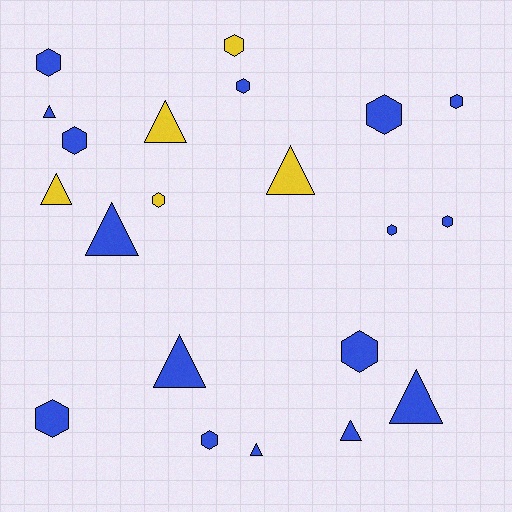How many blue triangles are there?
There are 6 blue triangles.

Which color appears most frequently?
Blue, with 16 objects.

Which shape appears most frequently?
Hexagon, with 12 objects.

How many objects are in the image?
There are 21 objects.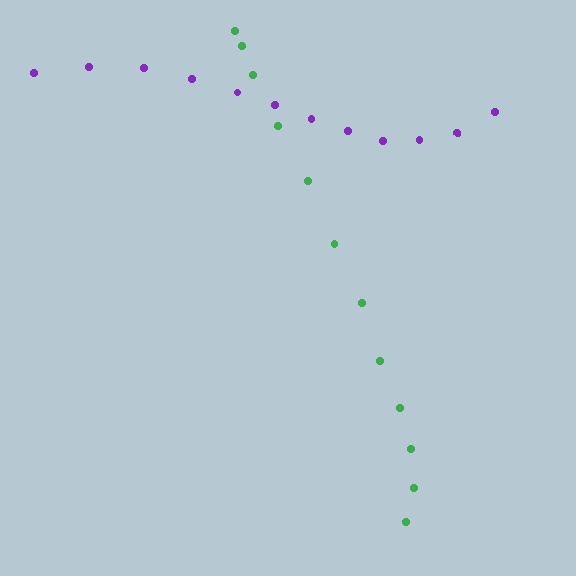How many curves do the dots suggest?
There are 2 distinct paths.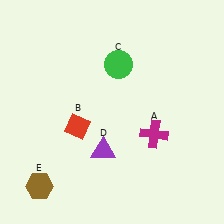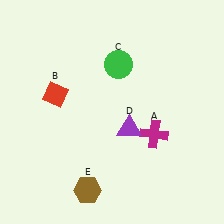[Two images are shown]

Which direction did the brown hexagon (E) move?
The brown hexagon (E) moved right.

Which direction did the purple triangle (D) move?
The purple triangle (D) moved right.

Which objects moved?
The objects that moved are: the red diamond (B), the purple triangle (D), the brown hexagon (E).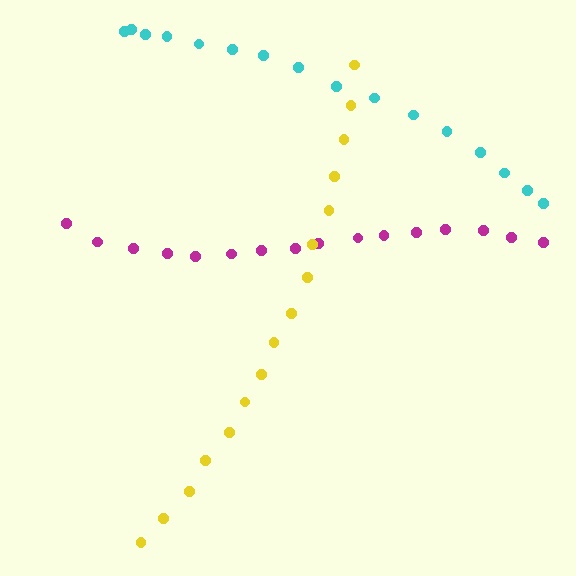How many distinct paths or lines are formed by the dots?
There are 3 distinct paths.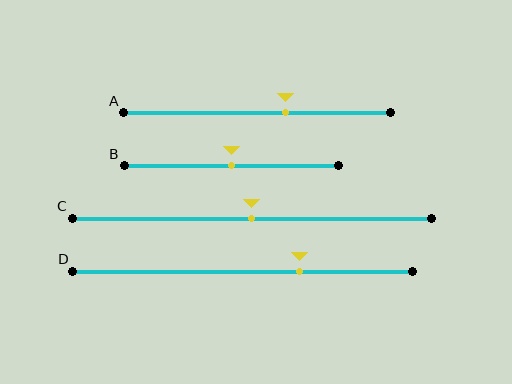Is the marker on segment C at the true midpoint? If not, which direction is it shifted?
Yes, the marker on segment C is at the true midpoint.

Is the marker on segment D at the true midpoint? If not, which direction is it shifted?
No, the marker on segment D is shifted to the right by about 17% of the segment length.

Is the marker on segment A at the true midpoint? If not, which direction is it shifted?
No, the marker on segment A is shifted to the right by about 11% of the segment length.